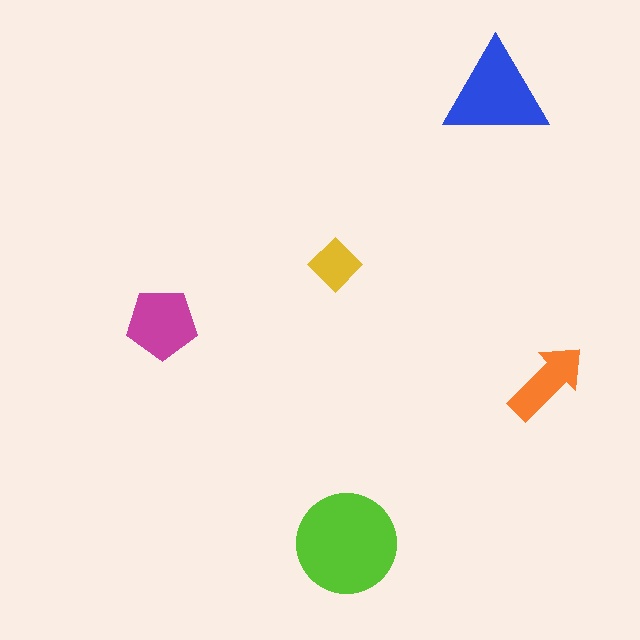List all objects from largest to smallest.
The lime circle, the blue triangle, the magenta pentagon, the orange arrow, the yellow diamond.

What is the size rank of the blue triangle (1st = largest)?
2nd.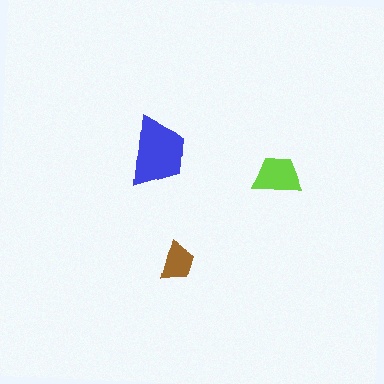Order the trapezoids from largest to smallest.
the blue one, the lime one, the brown one.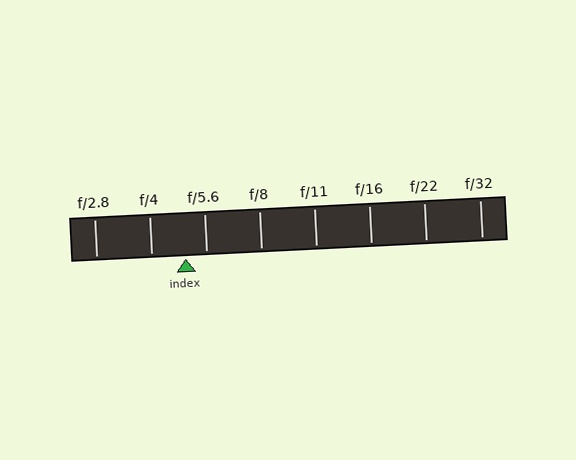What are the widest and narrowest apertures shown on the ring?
The widest aperture shown is f/2.8 and the narrowest is f/32.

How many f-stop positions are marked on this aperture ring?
There are 8 f-stop positions marked.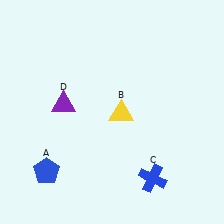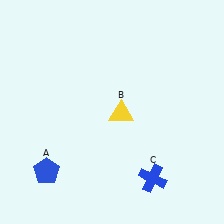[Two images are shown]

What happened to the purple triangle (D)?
The purple triangle (D) was removed in Image 2. It was in the top-left area of Image 1.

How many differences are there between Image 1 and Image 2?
There is 1 difference between the two images.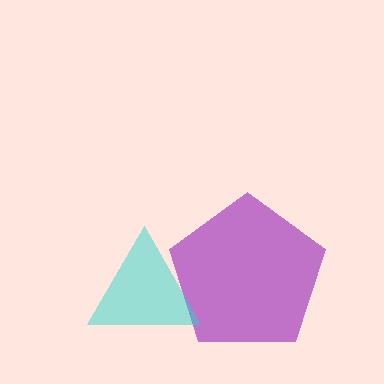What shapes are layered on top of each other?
The layered shapes are: a purple pentagon, a cyan triangle.